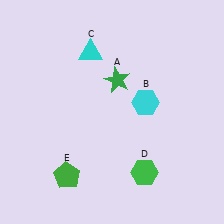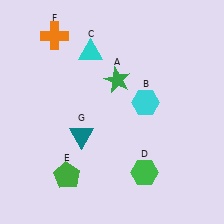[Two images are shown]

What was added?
An orange cross (F), a teal triangle (G) were added in Image 2.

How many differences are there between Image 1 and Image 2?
There are 2 differences between the two images.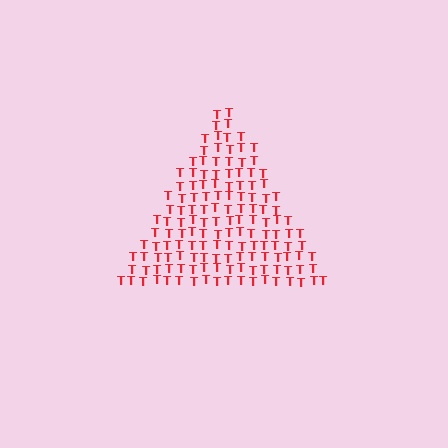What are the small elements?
The small elements are letter T's.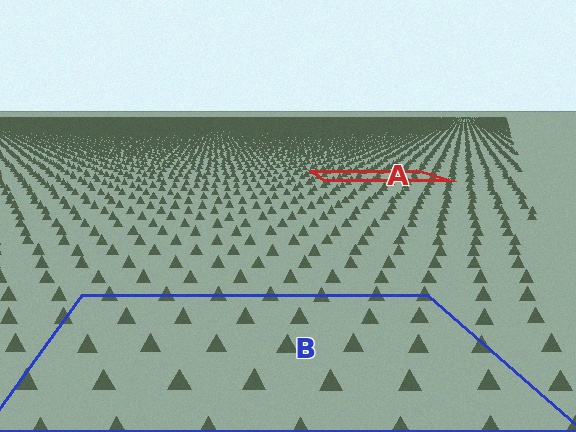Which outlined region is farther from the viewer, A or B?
Region A is farther from the viewer — the texture elements inside it appear smaller and more densely packed.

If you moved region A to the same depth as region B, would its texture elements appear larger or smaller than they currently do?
They would appear larger. At a closer depth, the same texture elements are projected at a bigger on-screen size.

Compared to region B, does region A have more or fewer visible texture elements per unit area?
Region A has more texture elements per unit area — they are packed more densely because it is farther away.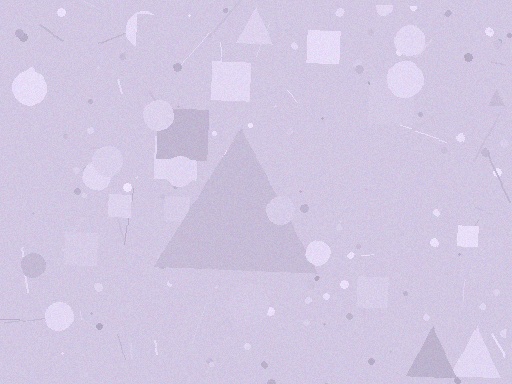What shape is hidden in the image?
A triangle is hidden in the image.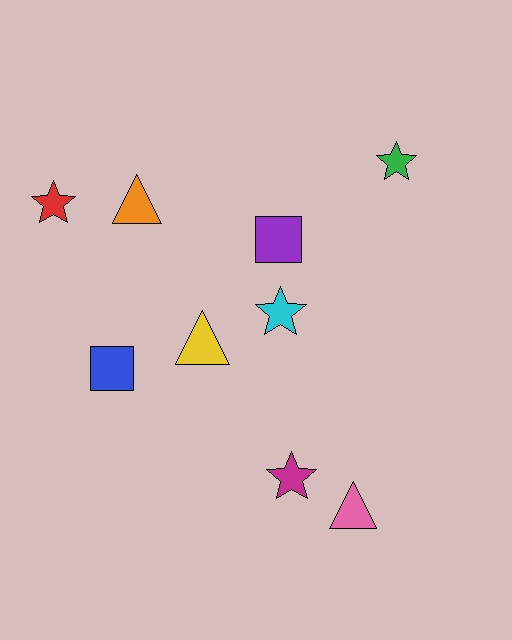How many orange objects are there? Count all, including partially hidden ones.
There is 1 orange object.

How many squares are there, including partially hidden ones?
There are 2 squares.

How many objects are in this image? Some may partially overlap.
There are 9 objects.